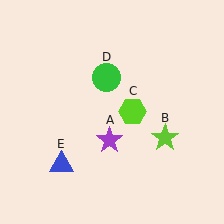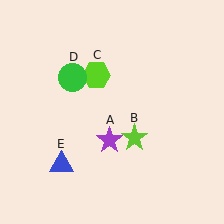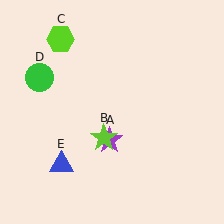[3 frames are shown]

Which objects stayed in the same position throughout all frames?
Purple star (object A) and blue triangle (object E) remained stationary.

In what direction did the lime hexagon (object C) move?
The lime hexagon (object C) moved up and to the left.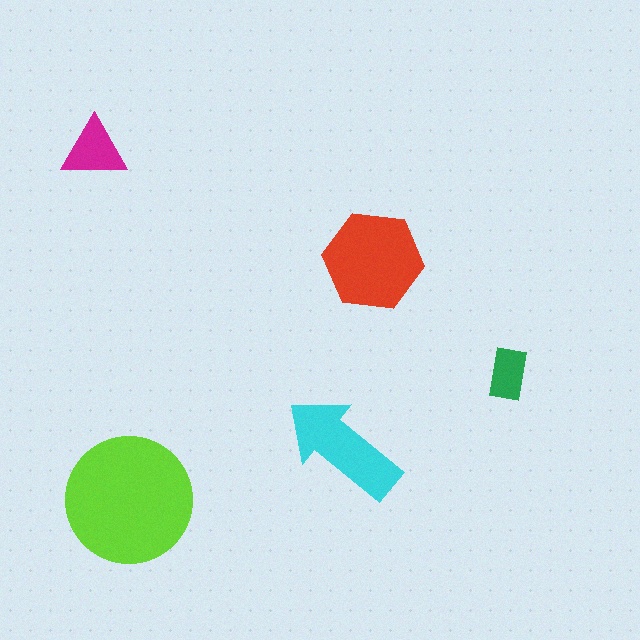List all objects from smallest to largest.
The green rectangle, the magenta triangle, the cyan arrow, the red hexagon, the lime circle.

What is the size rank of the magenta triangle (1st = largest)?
4th.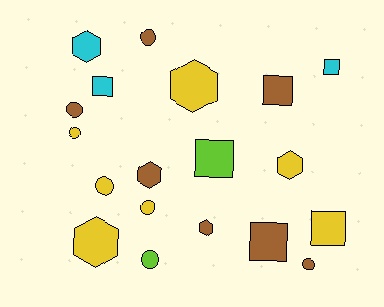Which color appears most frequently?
Brown, with 7 objects.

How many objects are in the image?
There are 19 objects.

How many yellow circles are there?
There are 3 yellow circles.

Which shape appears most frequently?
Circle, with 7 objects.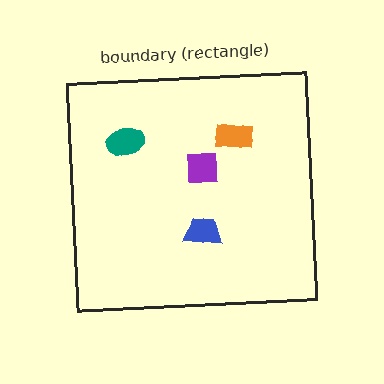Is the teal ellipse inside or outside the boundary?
Inside.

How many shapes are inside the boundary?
4 inside, 0 outside.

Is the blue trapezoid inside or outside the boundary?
Inside.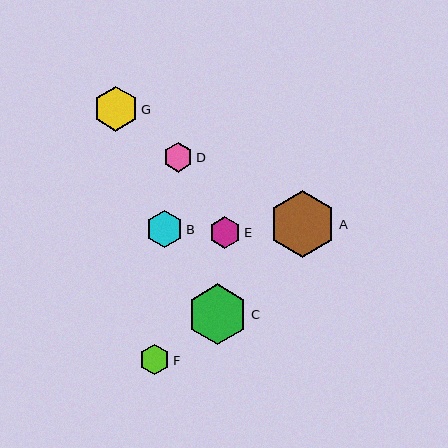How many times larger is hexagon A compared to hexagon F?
Hexagon A is approximately 2.2 times the size of hexagon F.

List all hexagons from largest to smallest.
From largest to smallest: A, C, G, B, E, F, D.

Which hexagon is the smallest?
Hexagon D is the smallest with a size of approximately 30 pixels.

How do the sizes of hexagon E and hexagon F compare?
Hexagon E and hexagon F are approximately the same size.